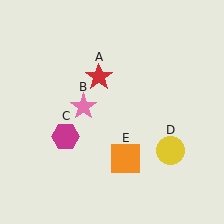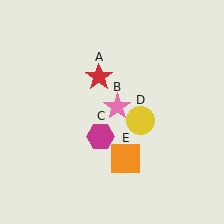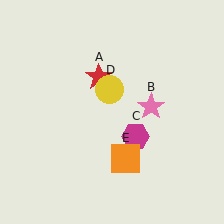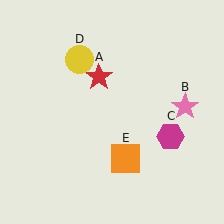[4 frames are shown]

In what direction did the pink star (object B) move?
The pink star (object B) moved right.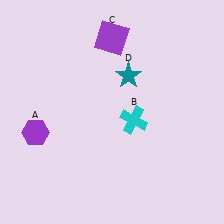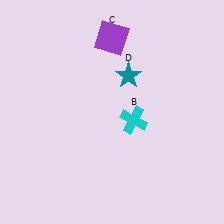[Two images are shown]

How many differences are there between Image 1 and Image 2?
There is 1 difference between the two images.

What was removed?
The purple hexagon (A) was removed in Image 2.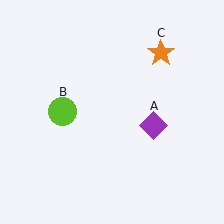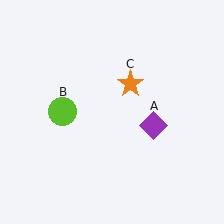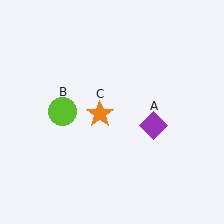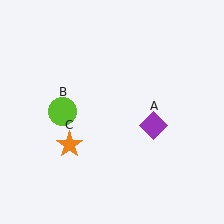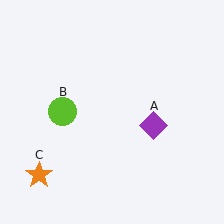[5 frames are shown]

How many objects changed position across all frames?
1 object changed position: orange star (object C).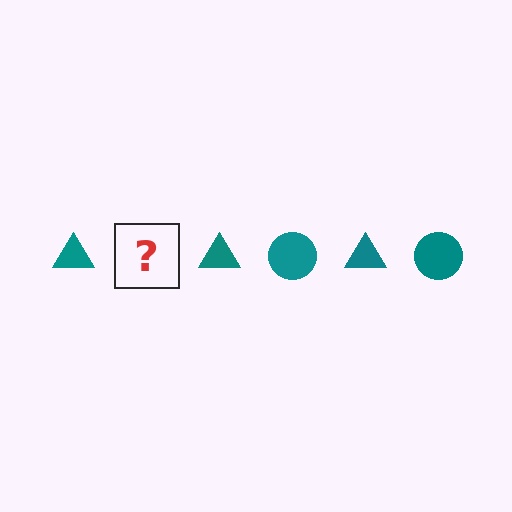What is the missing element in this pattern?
The missing element is a teal circle.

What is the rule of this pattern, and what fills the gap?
The rule is that the pattern cycles through triangle, circle shapes in teal. The gap should be filled with a teal circle.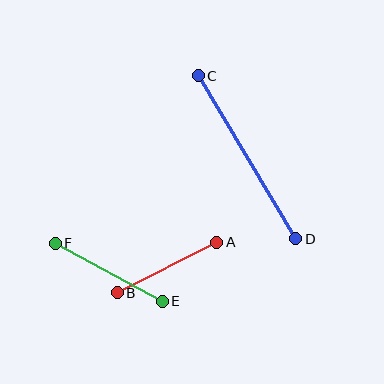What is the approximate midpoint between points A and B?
The midpoint is at approximately (167, 267) pixels.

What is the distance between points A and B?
The distance is approximately 112 pixels.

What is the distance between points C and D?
The distance is approximately 190 pixels.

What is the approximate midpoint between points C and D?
The midpoint is at approximately (247, 157) pixels.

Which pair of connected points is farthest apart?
Points C and D are farthest apart.